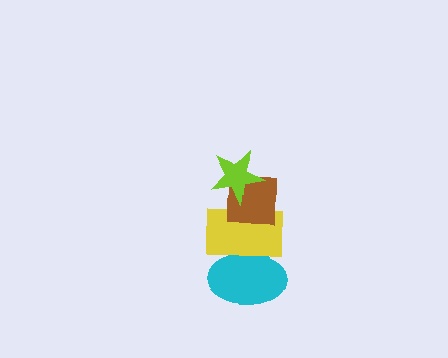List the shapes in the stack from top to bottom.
From top to bottom: the lime star, the brown square, the yellow rectangle, the cyan ellipse.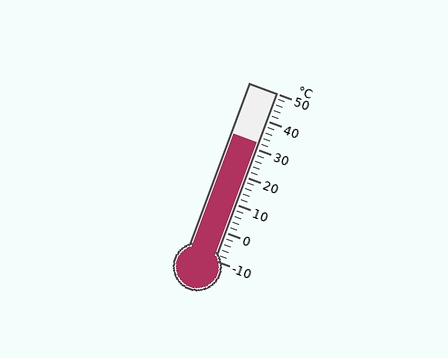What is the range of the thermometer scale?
The thermometer scale ranges from -10°C to 50°C.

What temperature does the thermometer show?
The thermometer shows approximately 32°C.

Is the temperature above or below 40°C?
The temperature is below 40°C.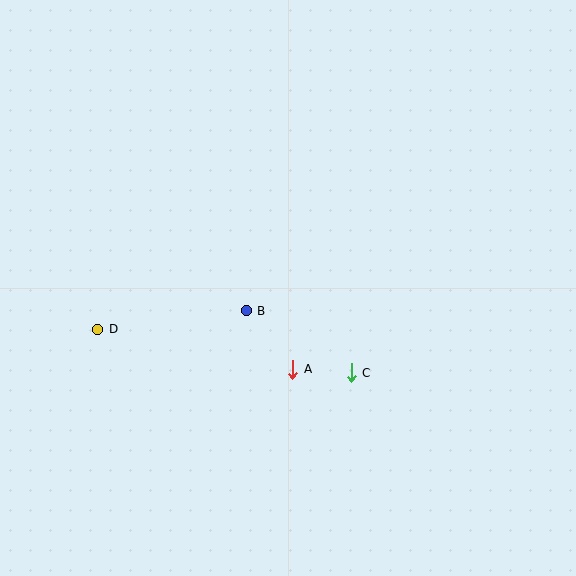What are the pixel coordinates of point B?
Point B is at (246, 311).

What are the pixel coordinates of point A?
Point A is at (293, 369).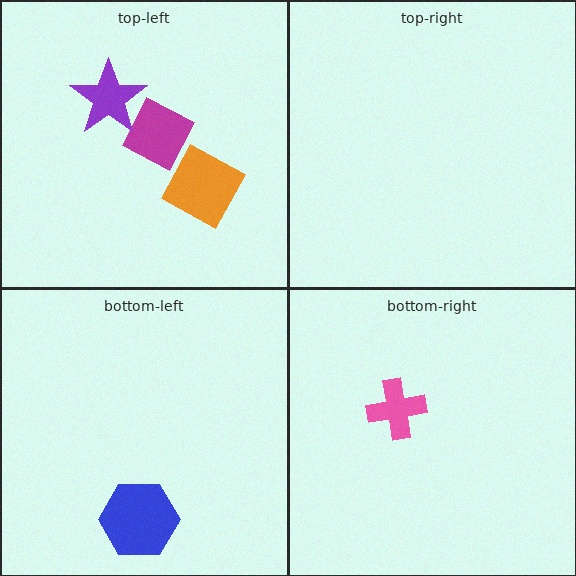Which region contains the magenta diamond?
The top-left region.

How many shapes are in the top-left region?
3.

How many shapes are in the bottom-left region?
1.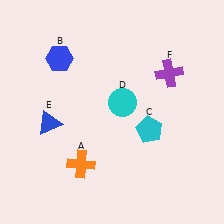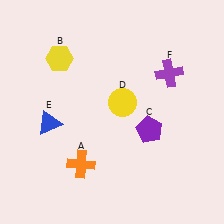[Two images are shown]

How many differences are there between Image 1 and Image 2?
There are 3 differences between the two images.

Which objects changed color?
B changed from blue to yellow. C changed from cyan to purple. D changed from cyan to yellow.